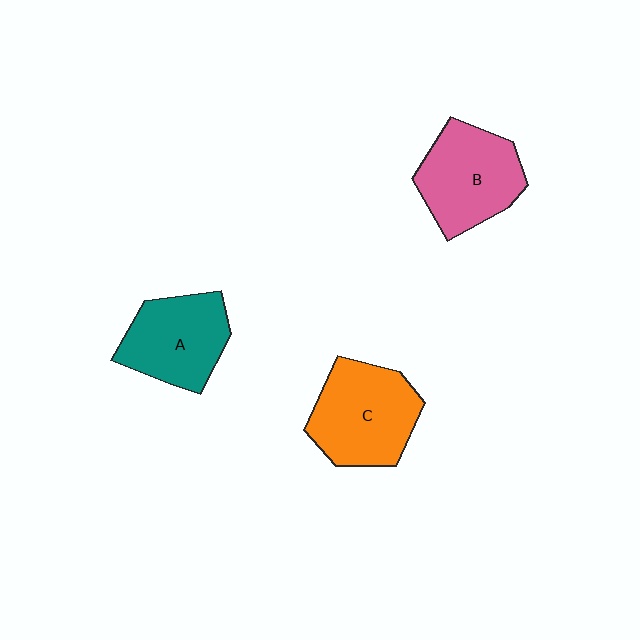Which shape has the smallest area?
Shape A (teal).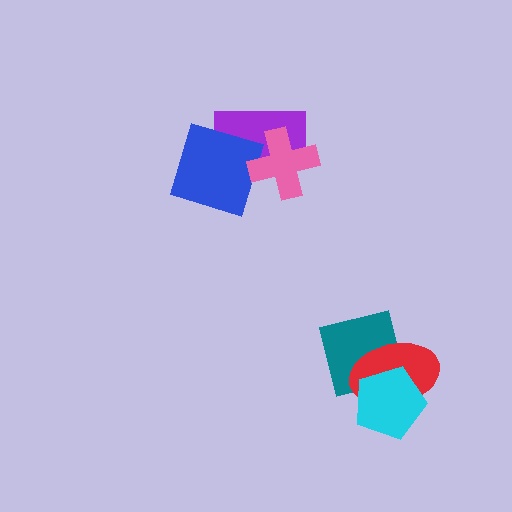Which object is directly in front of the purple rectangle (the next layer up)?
The blue square is directly in front of the purple rectangle.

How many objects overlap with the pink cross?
1 object overlaps with the pink cross.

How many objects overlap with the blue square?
1 object overlaps with the blue square.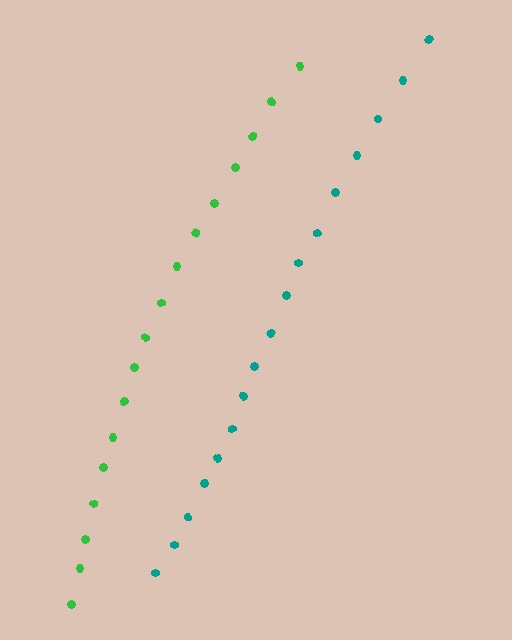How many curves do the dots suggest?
There are 2 distinct paths.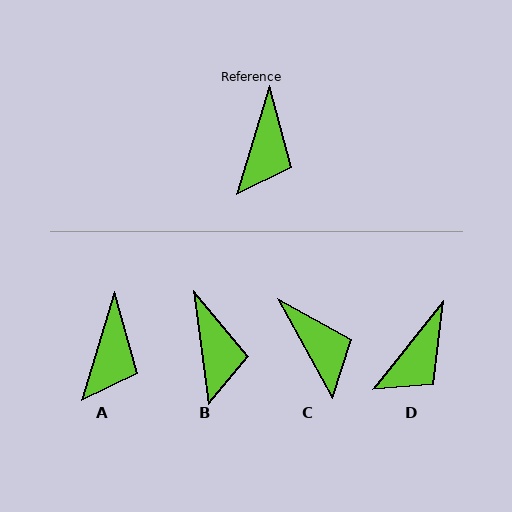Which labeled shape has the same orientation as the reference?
A.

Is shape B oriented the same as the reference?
No, it is off by about 24 degrees.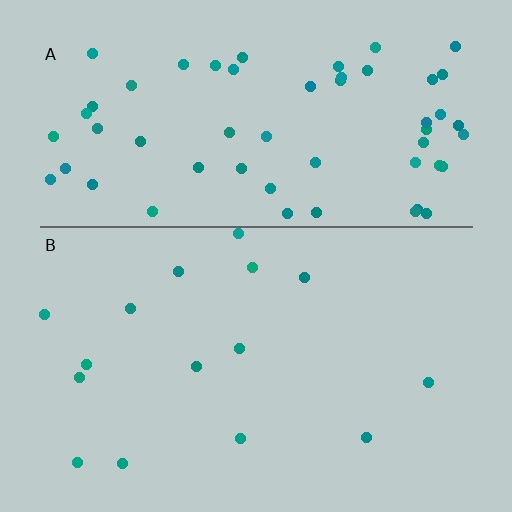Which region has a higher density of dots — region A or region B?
A (the top).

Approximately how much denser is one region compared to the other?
Approximately 3.9× — region A over region B.